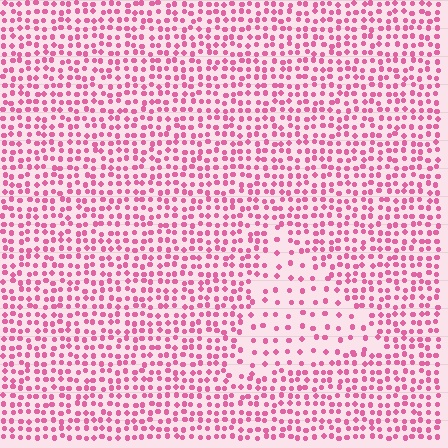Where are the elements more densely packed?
The elements are more densely packed outside the triangle boundary.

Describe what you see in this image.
The image contains small pink elements arranged at two different densities. A triangle-shaped region is visible where the elements are less densely packed than the surrounding area.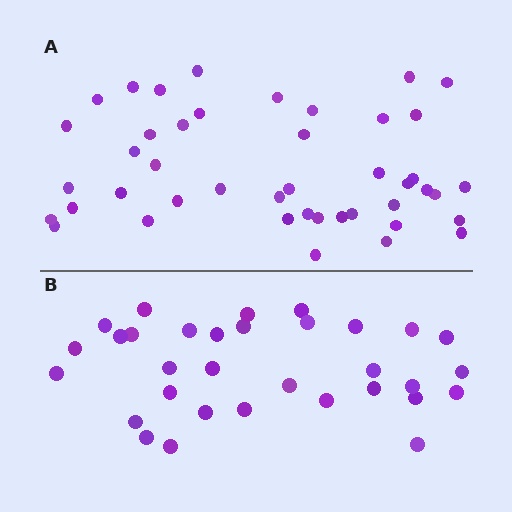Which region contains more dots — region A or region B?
Region A (the top region) has more dots.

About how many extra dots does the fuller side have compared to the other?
Region A has roughly 12 or so more dots than region B.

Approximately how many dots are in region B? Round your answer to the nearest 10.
About 30 dots. (The exact count is 32, which rounds to 30.)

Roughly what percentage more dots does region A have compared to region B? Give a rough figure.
About 40% more.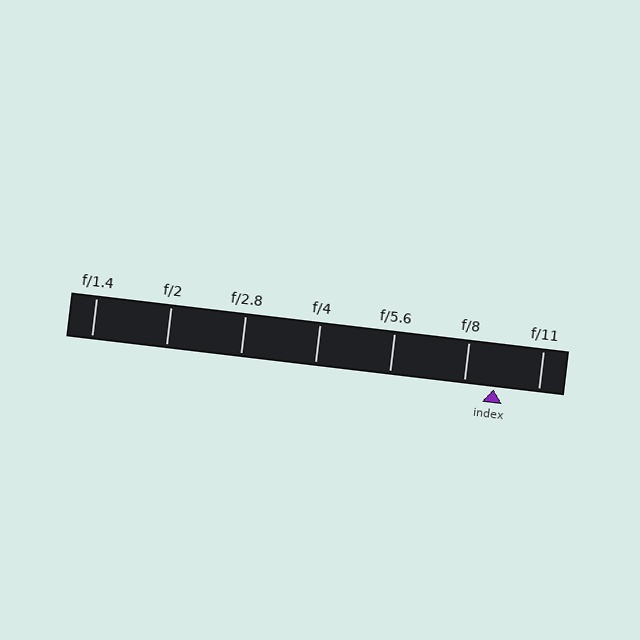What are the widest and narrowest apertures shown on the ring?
The widest aperture shown is f/1.4 and the narrowest is f/11.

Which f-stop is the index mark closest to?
The index mark is closest to f/8.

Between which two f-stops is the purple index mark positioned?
The index mark is between f/8 and f/11.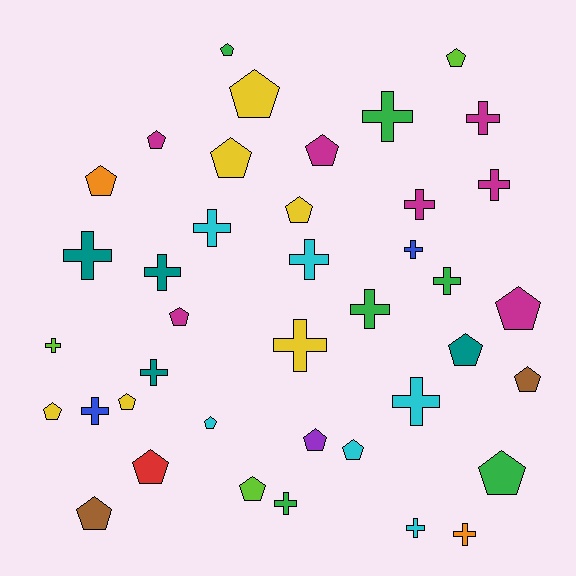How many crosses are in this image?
There are 19 crosses.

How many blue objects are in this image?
There are 2 blue objects.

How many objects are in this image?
There are 40 objects.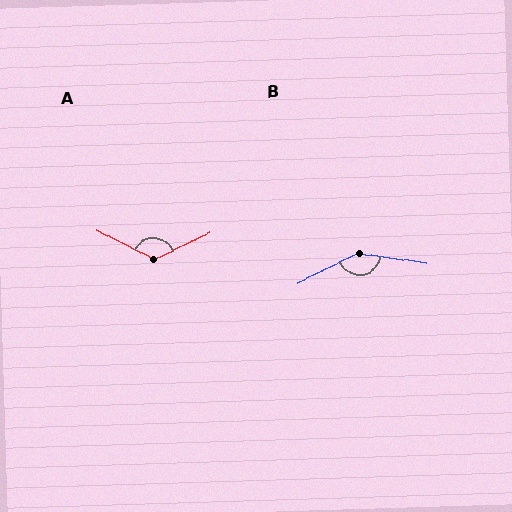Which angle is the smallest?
A, at approximately 127 degrees.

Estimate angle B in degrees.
Approximately 146 degrees.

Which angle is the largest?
B, at approximately 146 degrees.